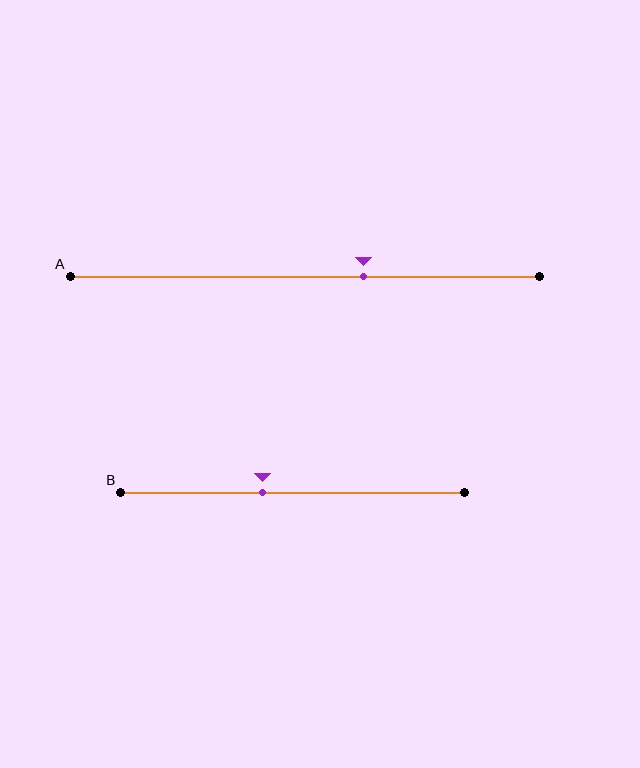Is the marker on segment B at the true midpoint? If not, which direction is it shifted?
No, the marker on segment B is shifted to the left by about 9% of the segment length.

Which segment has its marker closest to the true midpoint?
Segment B has its marker closest to the true midpoint.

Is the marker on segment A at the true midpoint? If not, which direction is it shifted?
No, the marker on segment A is shifted to the right by about 13% of the segment length.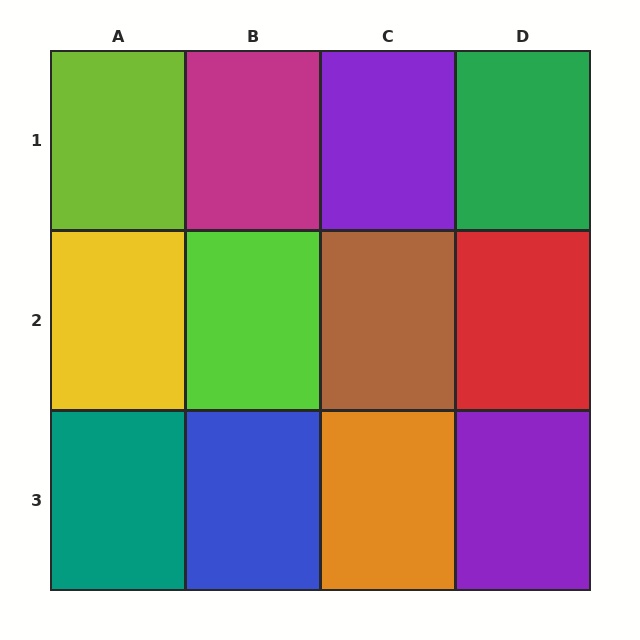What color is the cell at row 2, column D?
Red.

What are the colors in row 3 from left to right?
Teal, blue, orange, purple.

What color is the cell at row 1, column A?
Lime.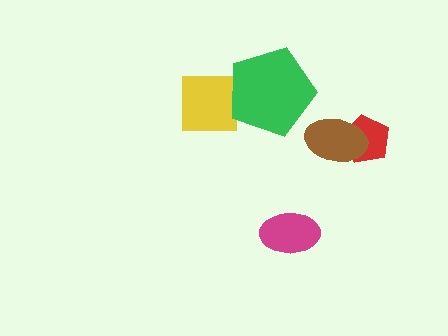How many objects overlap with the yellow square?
1 object overlaps with the yellow square.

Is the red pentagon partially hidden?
Yes, it is partially covered by another shape.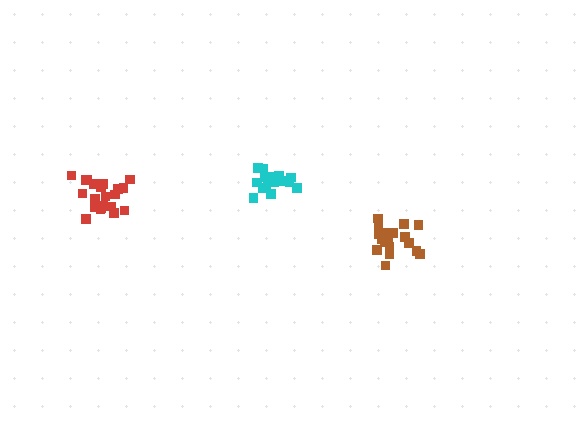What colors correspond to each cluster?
The clusters are colored: cyan, red, brown.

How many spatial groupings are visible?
There are 3 spatial groupings.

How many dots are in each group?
Group 1: 17 dots, Group 2: 21 dots, Group 3: 19 dots (57 total).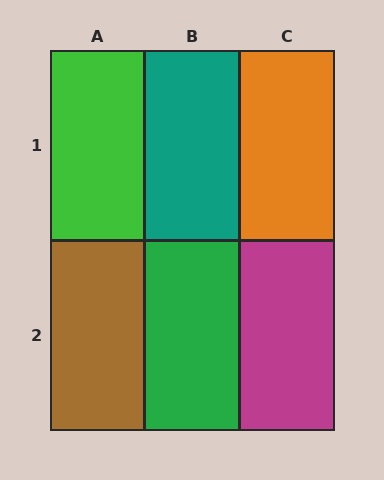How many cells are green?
2 cells are green.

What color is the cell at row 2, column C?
Magenta.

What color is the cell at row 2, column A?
Brown.